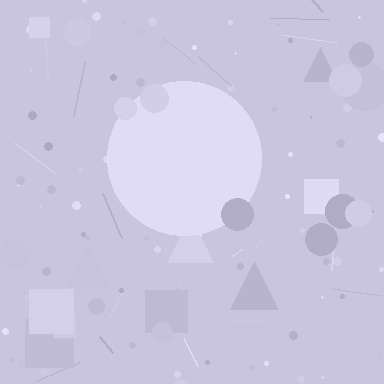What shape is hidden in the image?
A circle is hidden in the image.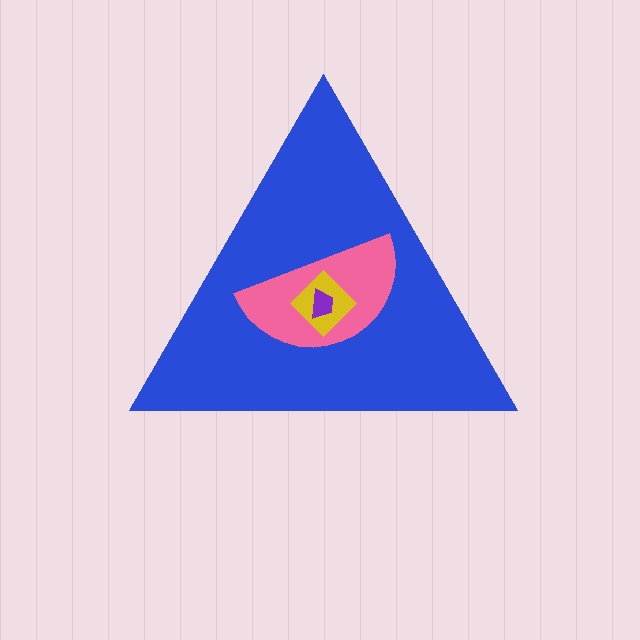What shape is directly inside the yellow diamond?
The purple trapezoid.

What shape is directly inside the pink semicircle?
The yellow diamond.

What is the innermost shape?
The purple trapezoid.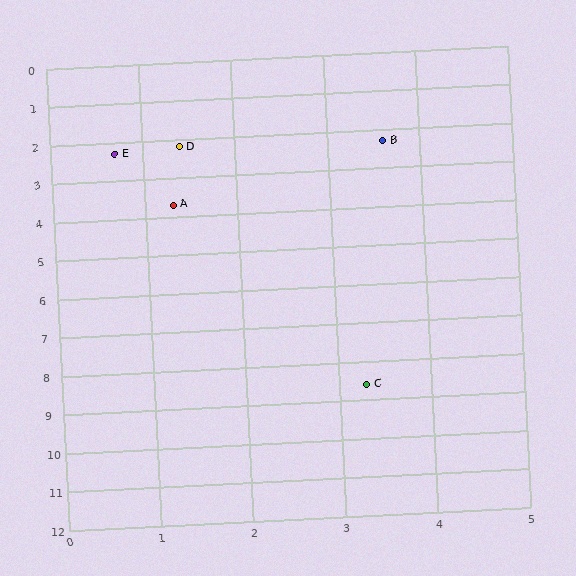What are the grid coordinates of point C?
Point C is at approximately (3.3, 8.6).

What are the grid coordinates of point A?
Point A is at approximately (1.3, 3.7).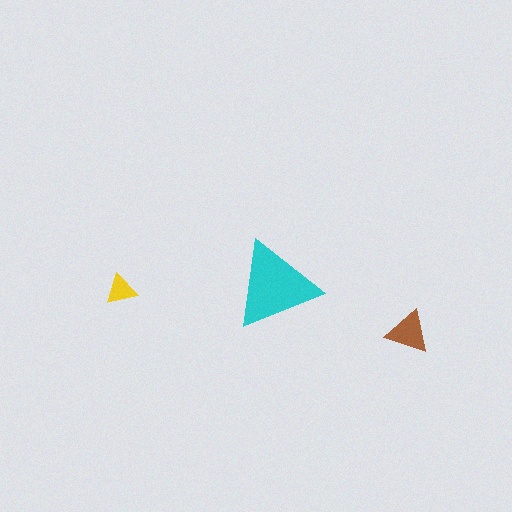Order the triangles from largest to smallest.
the cyan one, the brown one, the yellow one.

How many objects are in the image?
There are 3 objects in the image.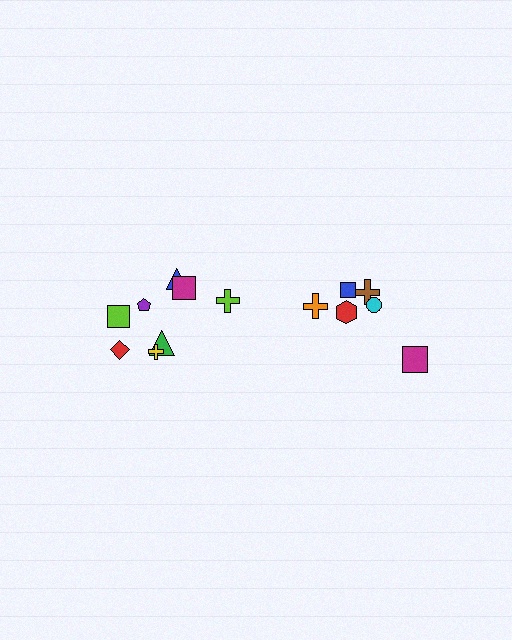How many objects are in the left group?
There are 8 objects.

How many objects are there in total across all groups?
There are 14 objects.